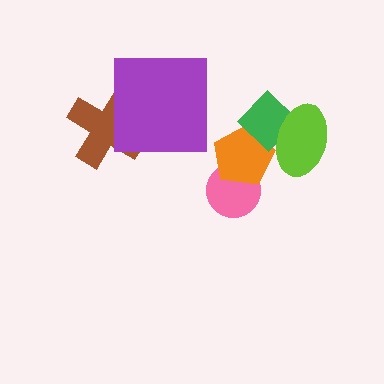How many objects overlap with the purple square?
1 object overlaps with the purple square.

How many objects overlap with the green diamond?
2 objects overlap with the green diamond.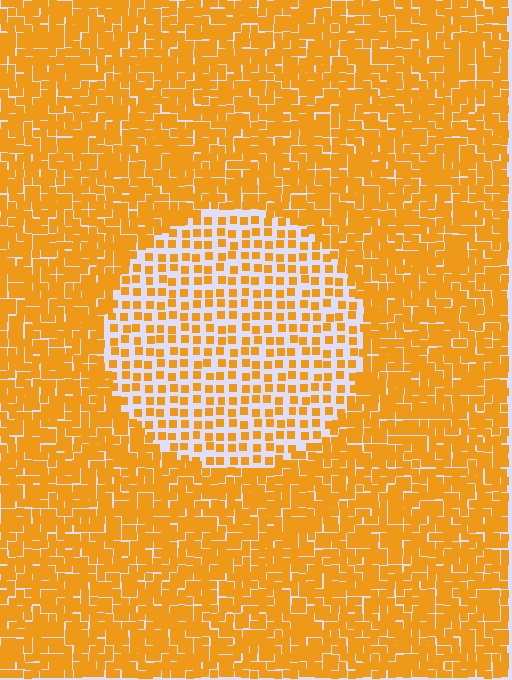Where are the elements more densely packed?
The elements are more densely packed outside the circle boundary.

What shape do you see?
I see a circle.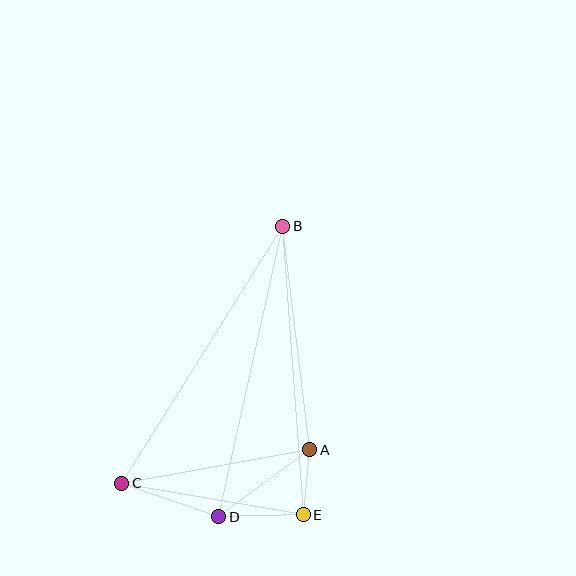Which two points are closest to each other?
Points A and E are closest to each other.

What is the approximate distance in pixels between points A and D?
The distance between A and D is approximately 113 pixels.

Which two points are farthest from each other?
Points B and C are farthest from each other.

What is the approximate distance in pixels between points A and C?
The distance between A and C is approximately 191 pixels.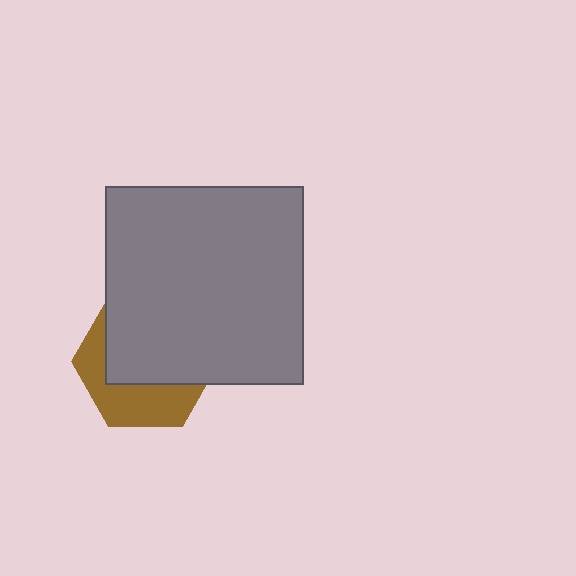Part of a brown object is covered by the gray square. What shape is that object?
It is a hexagon.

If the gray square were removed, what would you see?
You would see the complete brown hexagon.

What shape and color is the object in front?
The object in front is a gray square.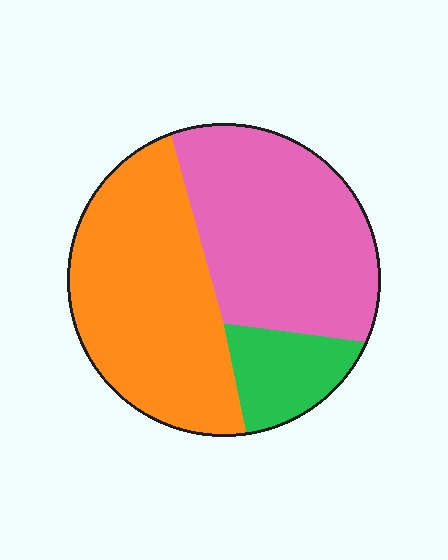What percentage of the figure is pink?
Pink takes up about two fifths (2/5) of the figure.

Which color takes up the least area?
Green, at roughly 15%.